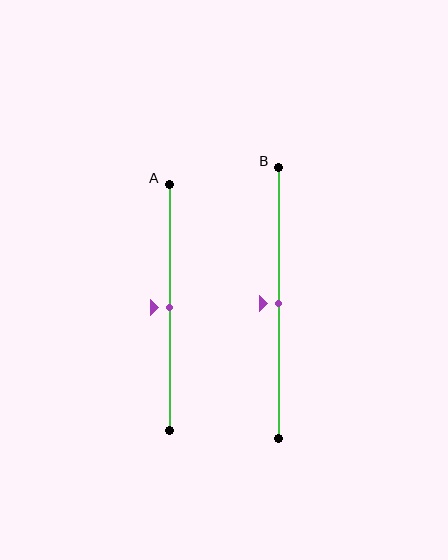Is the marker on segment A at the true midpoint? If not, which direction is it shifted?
Yes, the marker on segment A is at the true midpoint.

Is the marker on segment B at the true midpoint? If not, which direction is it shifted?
Yes, the marker on segment B is at the true midpoint.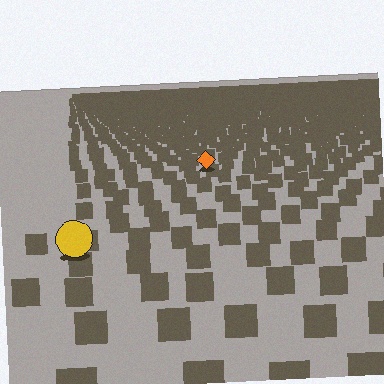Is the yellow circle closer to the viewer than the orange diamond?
Yes. The yellow circle is closer — you can tell from the texture gradient: the ground texture is coarser near it.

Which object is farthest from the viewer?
The orange diamond is farthest from the viewer. It appears smaller and the ground texture around it is denser.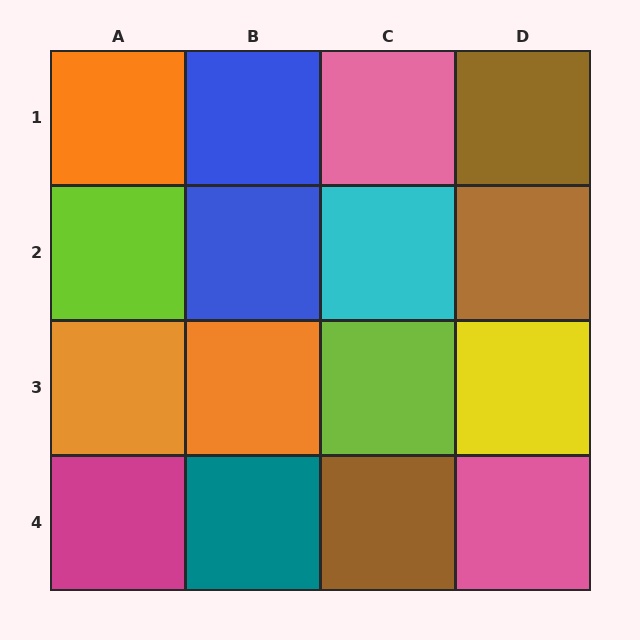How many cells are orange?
3 cells are orange.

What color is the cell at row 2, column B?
Blue.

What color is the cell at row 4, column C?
Brown.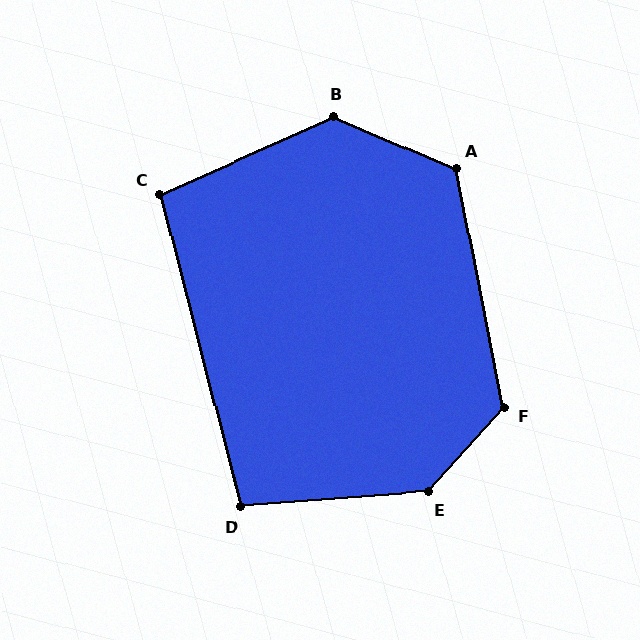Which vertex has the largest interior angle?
E, at approximately 136 degrees.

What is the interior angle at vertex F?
Approximately 127 degrees (obtuse).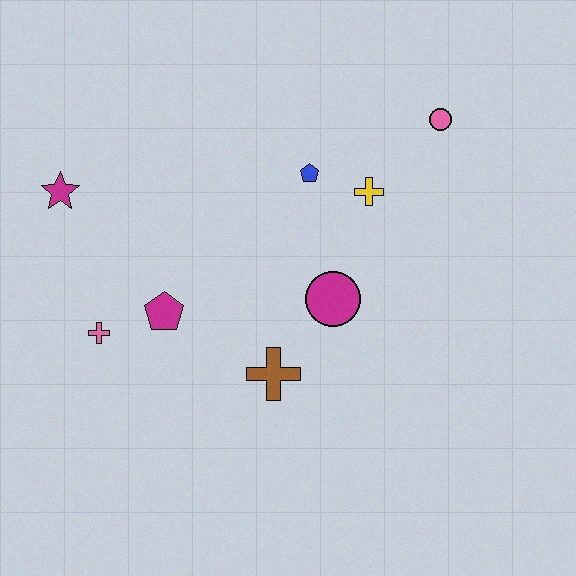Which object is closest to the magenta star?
The pink cross is closest to the magenta star.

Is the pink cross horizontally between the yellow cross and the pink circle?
No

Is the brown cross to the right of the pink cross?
Yes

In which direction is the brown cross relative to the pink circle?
The brown cross is below the pink circle.